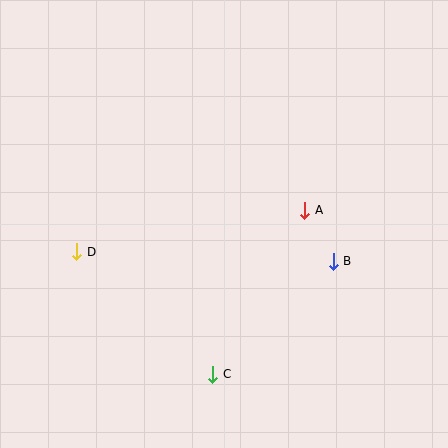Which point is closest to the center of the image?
Point A at (305, 210) is closest to the center.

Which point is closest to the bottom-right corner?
Point B is closest to the bottom-right corner.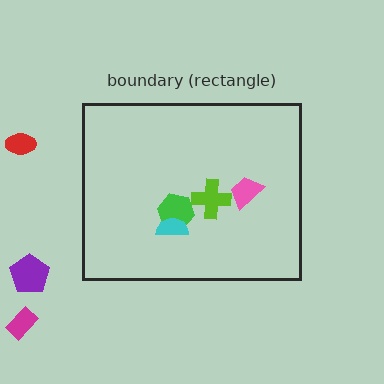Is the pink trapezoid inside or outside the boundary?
Inside.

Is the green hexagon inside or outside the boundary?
Inside.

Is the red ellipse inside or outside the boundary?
Outside.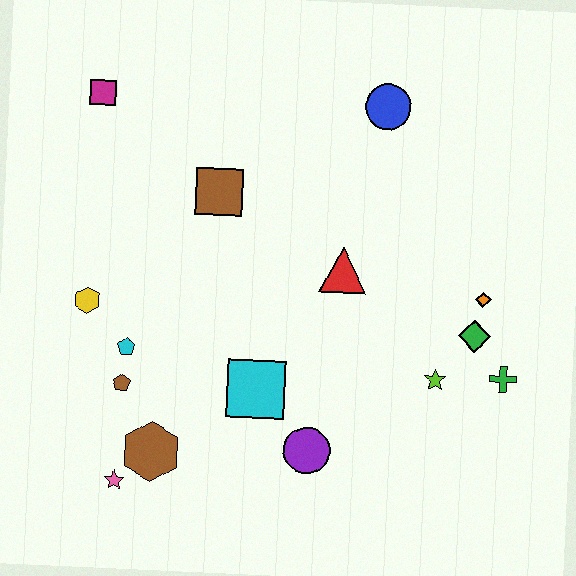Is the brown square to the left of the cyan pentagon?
No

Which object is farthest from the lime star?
The magenta square is farthest from the lime star.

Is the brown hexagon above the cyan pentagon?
No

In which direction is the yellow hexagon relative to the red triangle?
The yellow hexagon is to the left of the red triangle.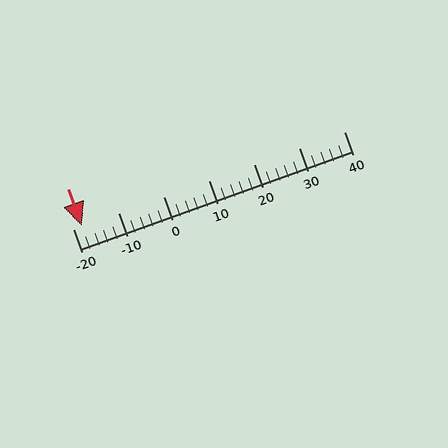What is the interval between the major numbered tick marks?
The major tick marks are spaced 10 units apart.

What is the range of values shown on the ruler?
The ruler shows values from -20 to 40.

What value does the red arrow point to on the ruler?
The red arrow points to approximately -18.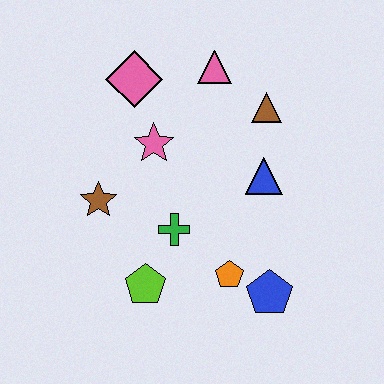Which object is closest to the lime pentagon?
The green cross is closest to the lime pentagon.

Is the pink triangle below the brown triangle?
No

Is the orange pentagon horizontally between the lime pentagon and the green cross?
No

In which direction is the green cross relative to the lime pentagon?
The green cross is above the lime pentagon.